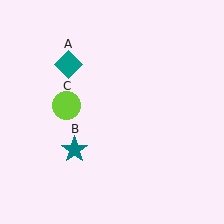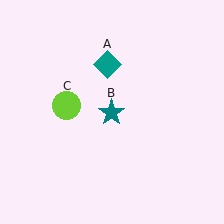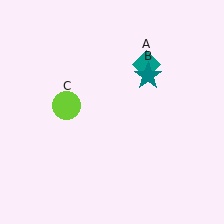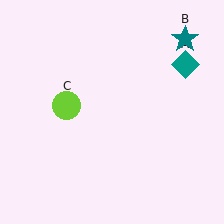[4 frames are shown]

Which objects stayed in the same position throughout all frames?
Lime circle (object C) remained stationary.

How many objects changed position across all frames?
2 objects changed position: teal diamond (object A), teal star (object B).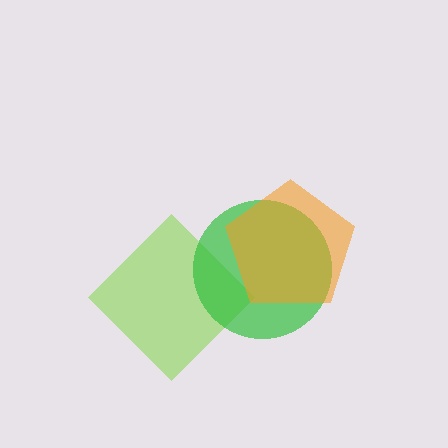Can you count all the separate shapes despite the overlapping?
Yes, there are 3 separate shapes.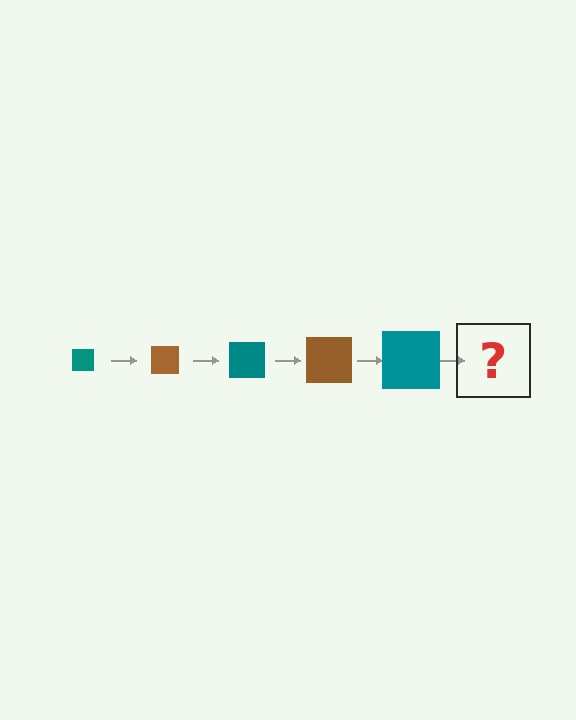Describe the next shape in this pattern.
It should be a brown square, larger than the previous one.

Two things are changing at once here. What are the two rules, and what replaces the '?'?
The two rules are that the square grows larger each step and the color cycles through teal and brown. The '?' should be a brown square, larger than the previous one.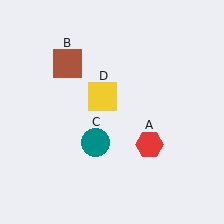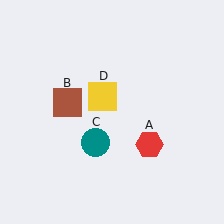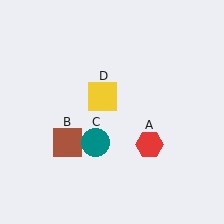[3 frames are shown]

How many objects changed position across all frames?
1 object changed position: brown square (object B).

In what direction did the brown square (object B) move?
The brown square (object B) moved down.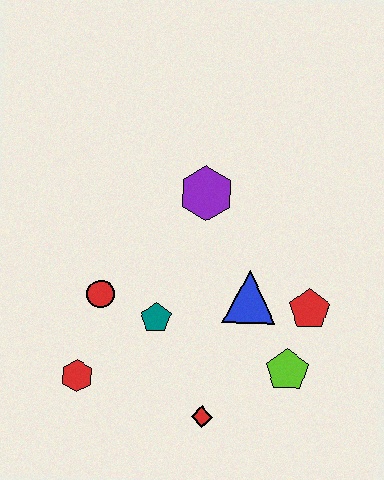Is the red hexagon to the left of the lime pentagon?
Yes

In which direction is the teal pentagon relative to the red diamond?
The teal pentagon is above the red diamond.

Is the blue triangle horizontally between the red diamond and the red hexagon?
No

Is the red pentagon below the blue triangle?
Yes